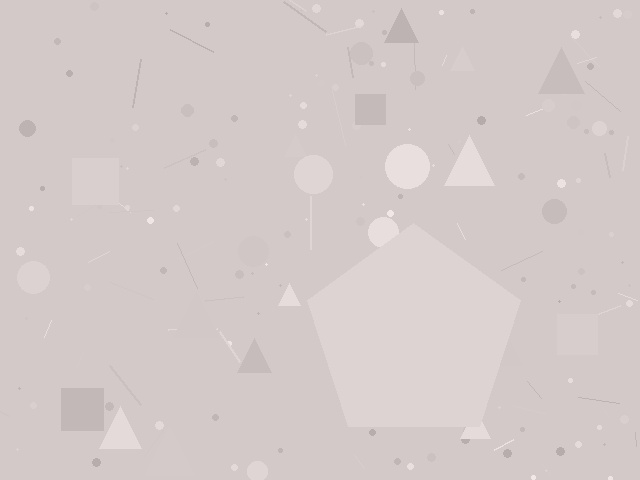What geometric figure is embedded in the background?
A pentagon is embedded in the background.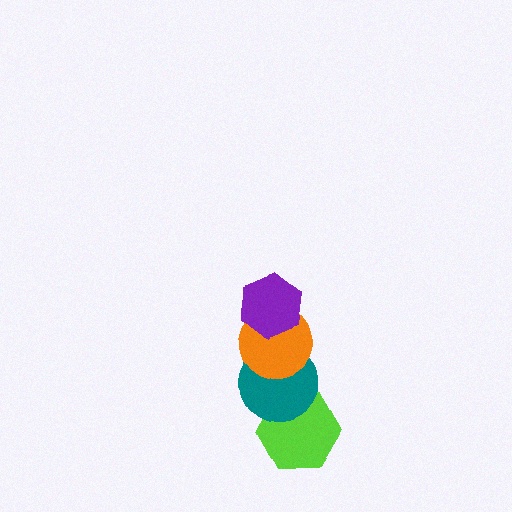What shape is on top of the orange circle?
The purple hexagon is on top of the orange circle.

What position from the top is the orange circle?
The orange circle is 2nd from the top.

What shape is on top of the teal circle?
The orange circle is on top of the teal circle.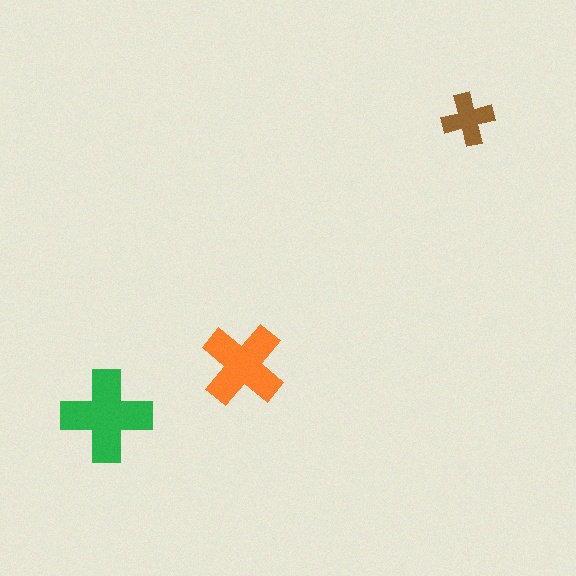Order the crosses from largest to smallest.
the green one, the orange one, the brown one.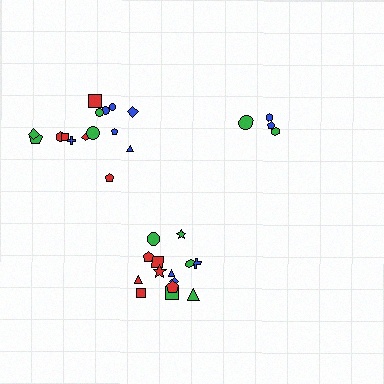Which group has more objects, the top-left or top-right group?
The top-left group.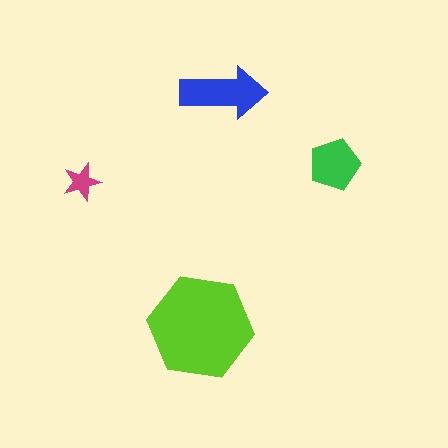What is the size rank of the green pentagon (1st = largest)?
3rd.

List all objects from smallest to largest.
The magenta star, the green pentagon, the blue arrow, the lime hexagon.